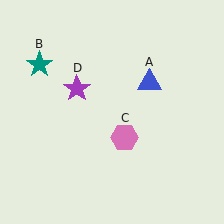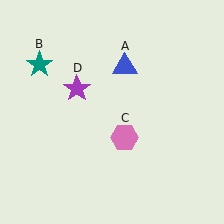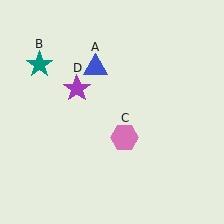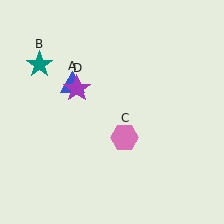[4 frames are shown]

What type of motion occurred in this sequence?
The blue triangle (object A) rotated counterclockwise around the center of the scene.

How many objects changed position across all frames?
1 object changed position: blue triangle (object A).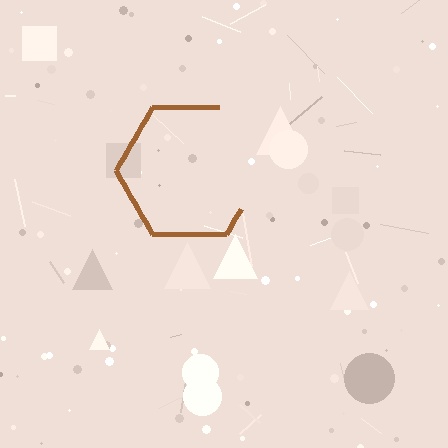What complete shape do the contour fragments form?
The contour fragments form a hexagon.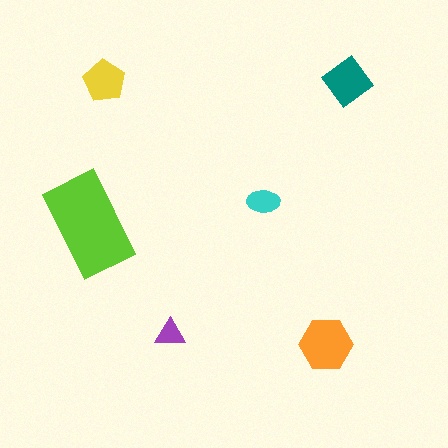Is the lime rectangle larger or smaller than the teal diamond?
Larger.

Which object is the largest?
The lime rectangle.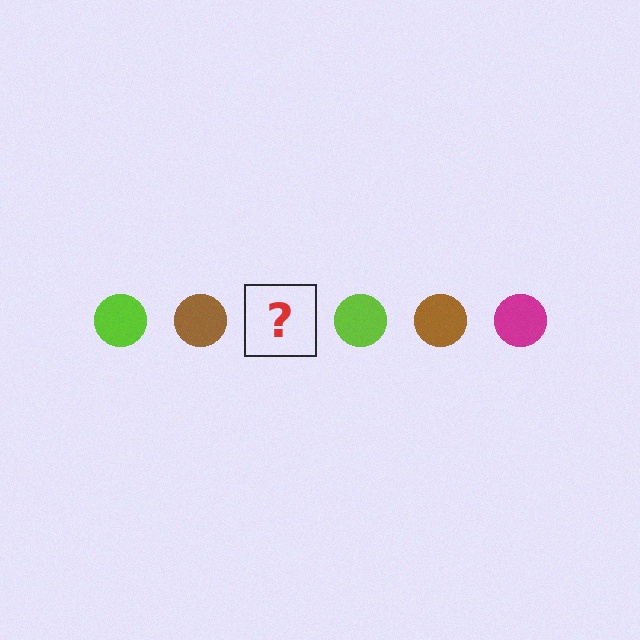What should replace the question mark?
The question mark should be replaced with a magenta circle.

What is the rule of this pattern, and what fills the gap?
The rule is that the pattern cycles through lime, brown, magenta circles. The gap should be filled with a magenta circle.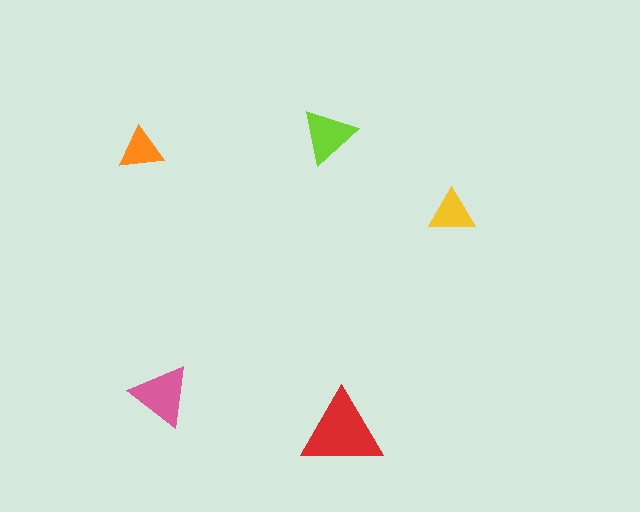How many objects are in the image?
There are 5 objects in the image.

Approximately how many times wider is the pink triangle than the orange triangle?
About 1.5 times wider.